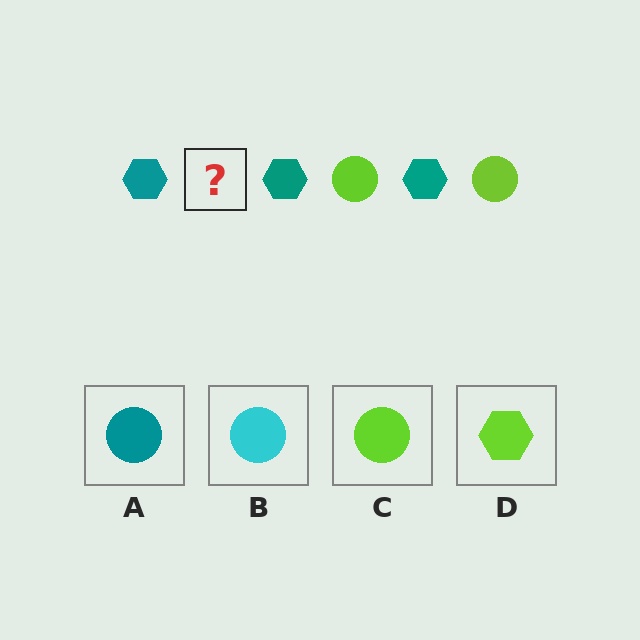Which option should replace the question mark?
Option C.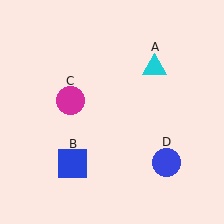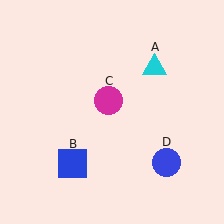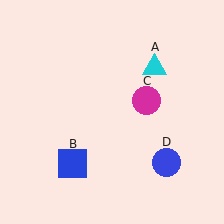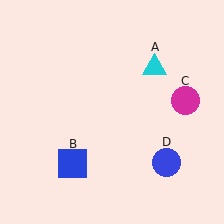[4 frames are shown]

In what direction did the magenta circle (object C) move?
The magenta circle (object C) moved right.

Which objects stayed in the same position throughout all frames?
Cyan triangle (object A) and blue square (object B) and blue circle (object D) remained stationary.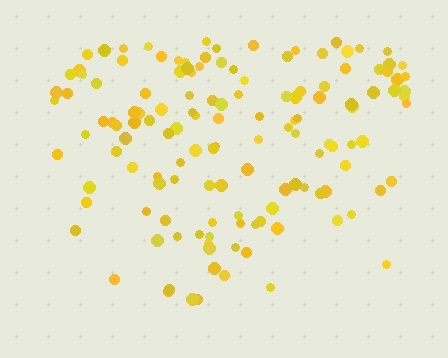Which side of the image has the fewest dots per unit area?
The bottom.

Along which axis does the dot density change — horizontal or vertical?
Vertical.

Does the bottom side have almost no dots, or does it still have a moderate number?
Still a moderate number, just noticeably fewer than the top.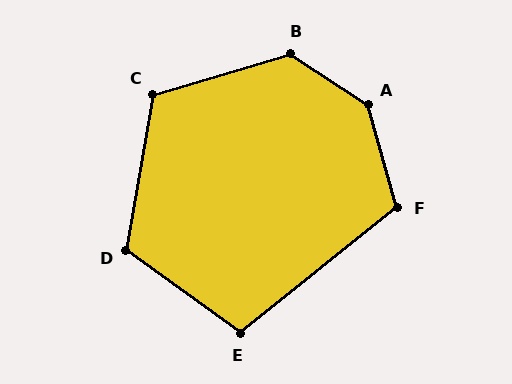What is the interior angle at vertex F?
Approximately 113 degrees (obtuse).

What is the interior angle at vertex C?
Approximately 116 degrees (obtuse).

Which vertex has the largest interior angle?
A, at approximately 139 degrees.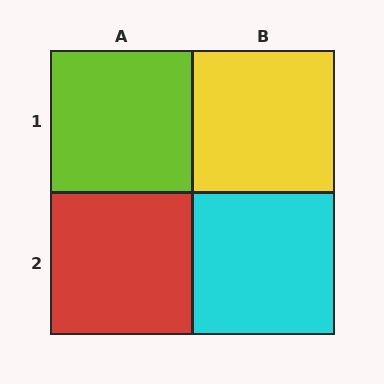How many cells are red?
1 cell is red.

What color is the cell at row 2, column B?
Cyan.